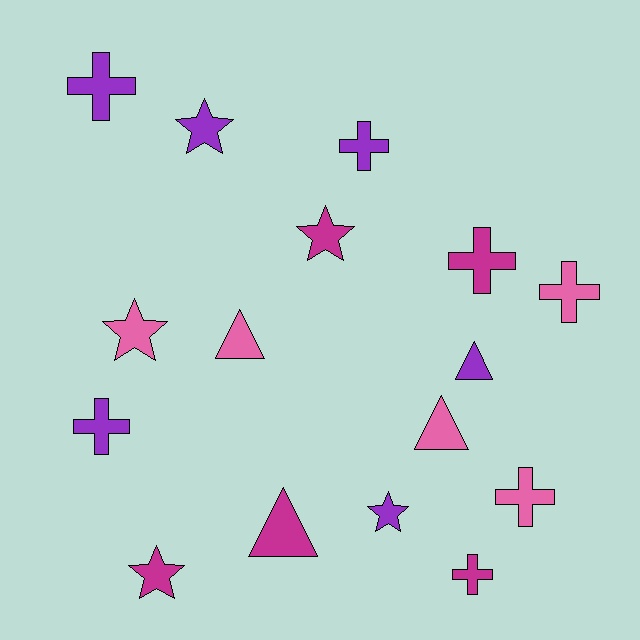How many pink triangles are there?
There are 2 pink triangles.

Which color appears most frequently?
Purple, with 6 objects.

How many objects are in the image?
There are 16 objects.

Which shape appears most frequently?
Cross, with 7 objects.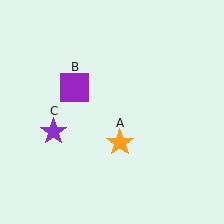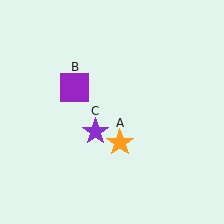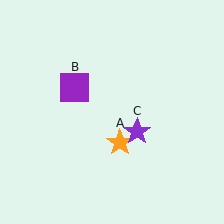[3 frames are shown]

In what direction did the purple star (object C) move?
The purple star (object C) moved right.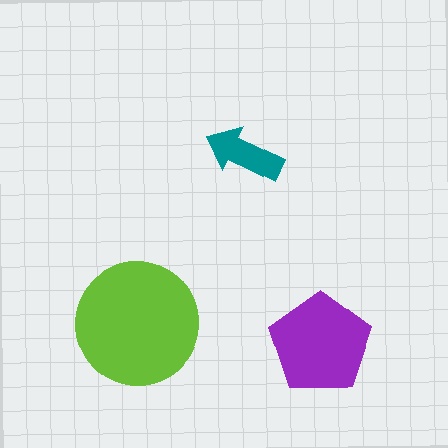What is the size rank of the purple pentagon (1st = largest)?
2nd.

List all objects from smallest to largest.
The teal arrow, the purple pentagon, the lime circle.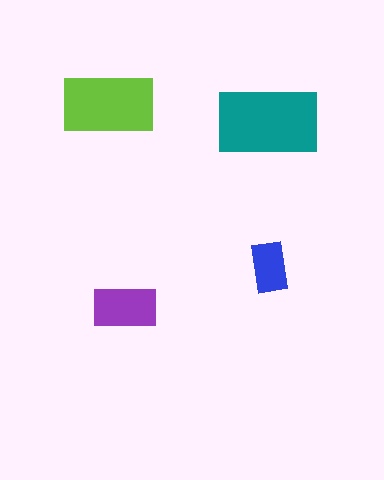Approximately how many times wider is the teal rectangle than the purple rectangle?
About 1.5 times wider.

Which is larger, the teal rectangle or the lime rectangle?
The teal one.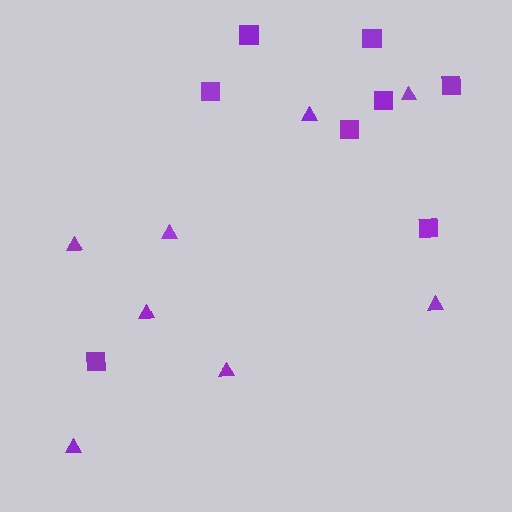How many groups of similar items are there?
There are 2 groups: one group of triangles (8) and one group of squares (8).